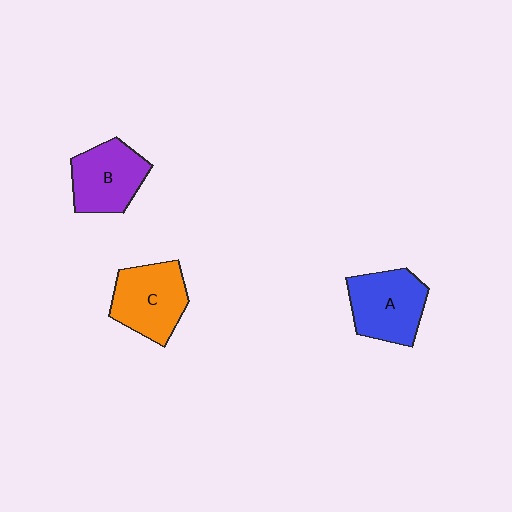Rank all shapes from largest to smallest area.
From largest to smallest: A (blue), C (orange), B (purple).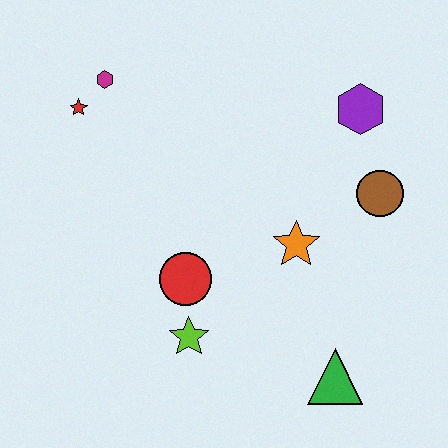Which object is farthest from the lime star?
The purple hexagon is farthest from the lime star.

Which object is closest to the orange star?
The brown circle is closest to the orange star.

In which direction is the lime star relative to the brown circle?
The lime star is to the left of the brown circle.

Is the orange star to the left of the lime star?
No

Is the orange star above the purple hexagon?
No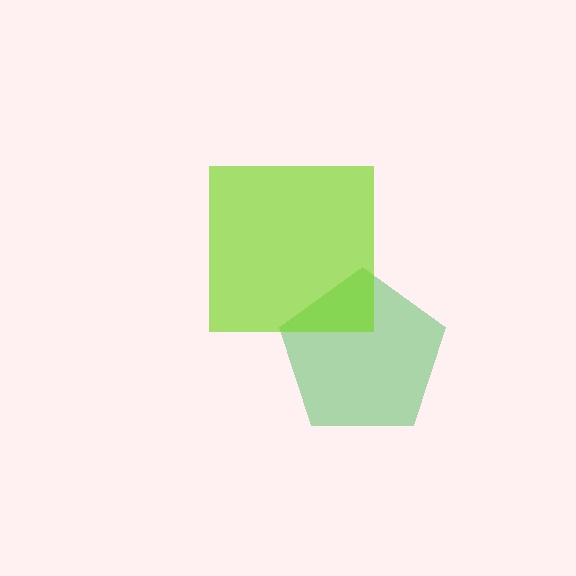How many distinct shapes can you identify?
There are 2 distinct shapes: a green pentagon, a lime square.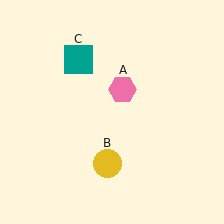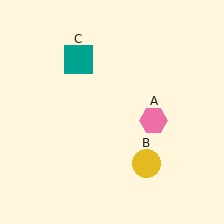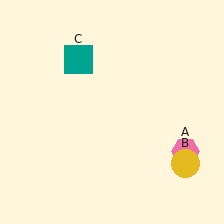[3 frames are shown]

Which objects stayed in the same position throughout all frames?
Teal square (object C) remained stationary.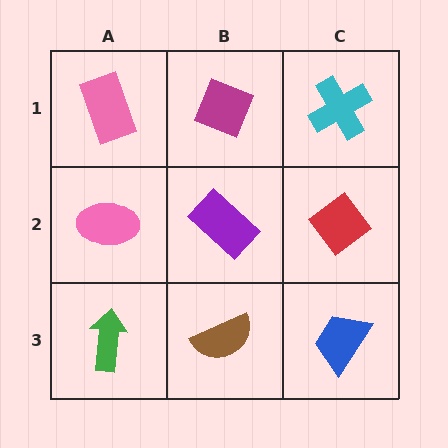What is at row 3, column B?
A brown semicircle.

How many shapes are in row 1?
3 shapes.